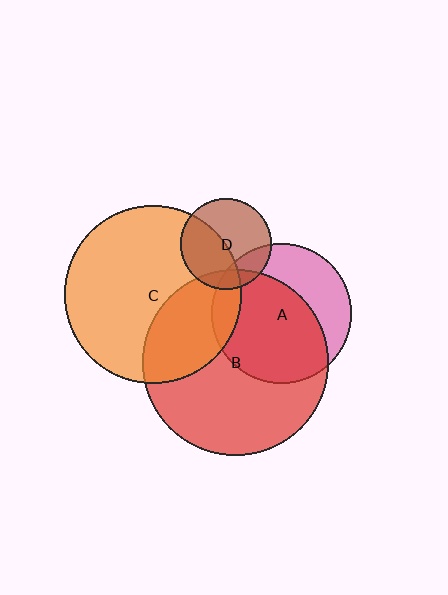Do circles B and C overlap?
Yes.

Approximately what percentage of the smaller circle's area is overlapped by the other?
Approximately 30%.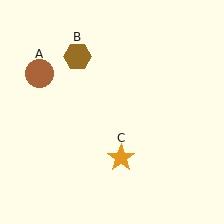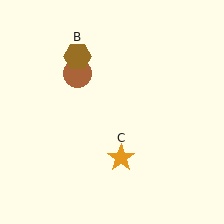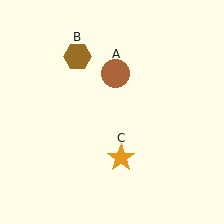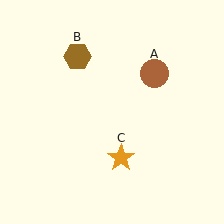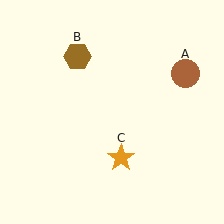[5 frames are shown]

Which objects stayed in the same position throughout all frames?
Brown hexagon (object B) and orange star (object C) remained stationary.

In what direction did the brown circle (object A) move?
The brown circle (object A) moved right.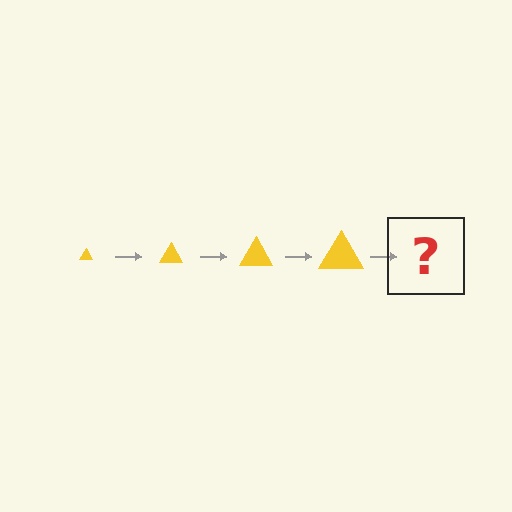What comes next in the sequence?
The next element should be a yellow triangle, larger than the previous one.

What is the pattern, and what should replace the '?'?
The pattern is that the triangle gets progressively larger each step. The '?' should be a yellow triangle, larger than the previous one.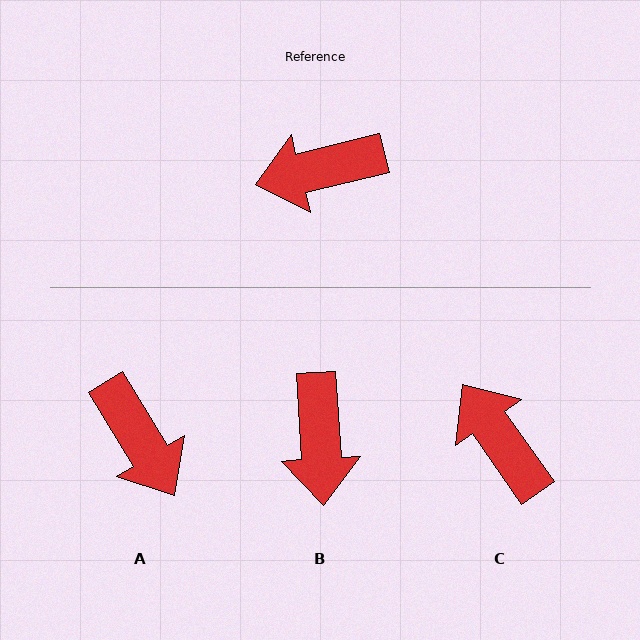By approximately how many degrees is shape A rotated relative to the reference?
Approximately 107 degrees counter-clockwise.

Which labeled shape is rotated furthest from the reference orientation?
A, about 107 degrees away.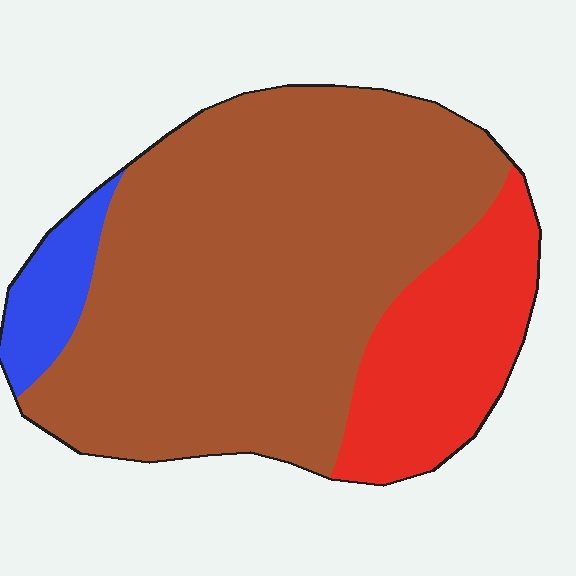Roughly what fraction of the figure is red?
Red takes up about one fifth (1/5) of the figure.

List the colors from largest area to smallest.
From largest to smallest: brown, red, blue.